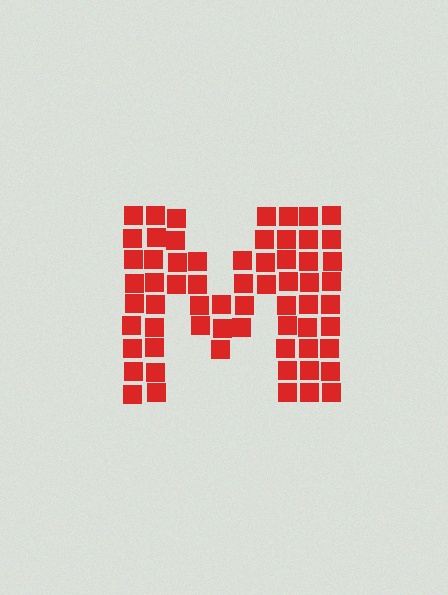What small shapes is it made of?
It is made of small squares.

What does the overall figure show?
The overall figure shows the letter M.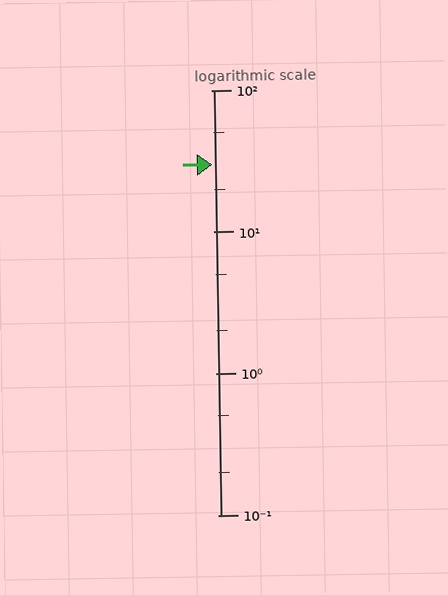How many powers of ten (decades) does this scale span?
The scale spans 3 decades, from 0.1 to 100.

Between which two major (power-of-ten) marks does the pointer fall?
The pointer is between 10 and 100.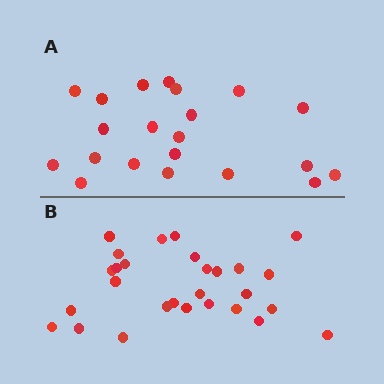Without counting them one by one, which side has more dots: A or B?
Region B (the bottom region) has more dots.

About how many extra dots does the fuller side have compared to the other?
Region B has roughly 8 or so more dots than region A.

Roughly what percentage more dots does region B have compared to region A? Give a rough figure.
About 35% more.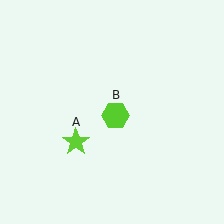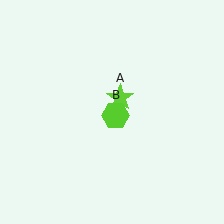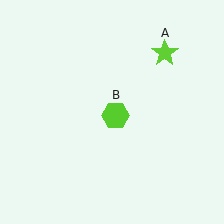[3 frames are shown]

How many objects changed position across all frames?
1 object changed position: lime star (object A).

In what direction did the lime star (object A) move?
The lime star (object A) moved up and to the right.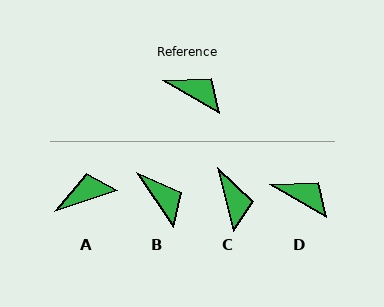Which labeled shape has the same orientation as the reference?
D.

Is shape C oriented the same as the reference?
No, it is off by about 46 degrees.